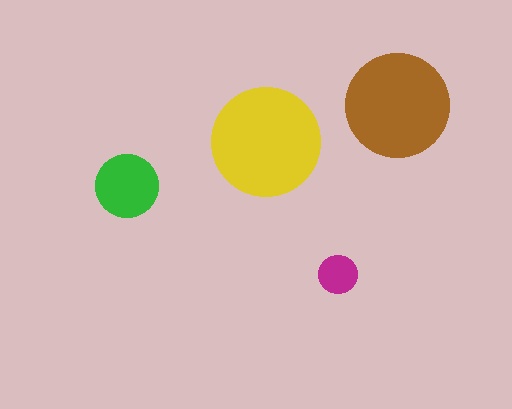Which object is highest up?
The brown circle is topmost.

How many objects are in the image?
There are 4 objects in the image.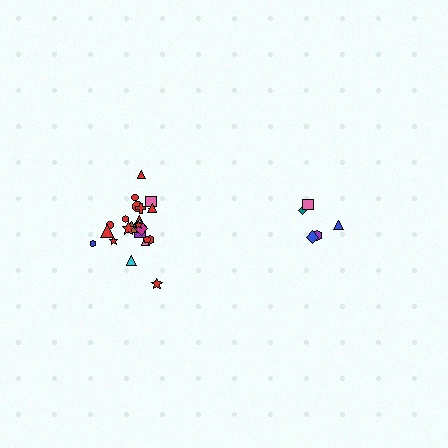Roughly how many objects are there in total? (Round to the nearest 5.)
Roughly 30 objects in total.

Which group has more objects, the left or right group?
The left group.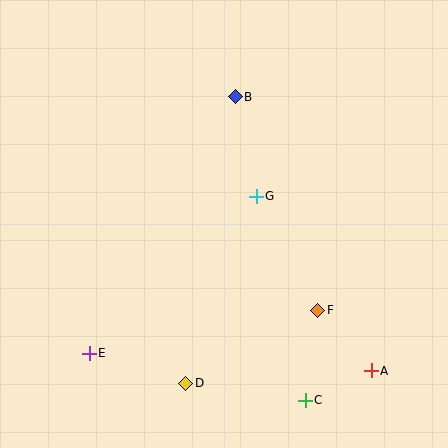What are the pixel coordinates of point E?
Point E is at (89, 353).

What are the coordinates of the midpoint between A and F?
The midpoint between A and F is at (345, 340).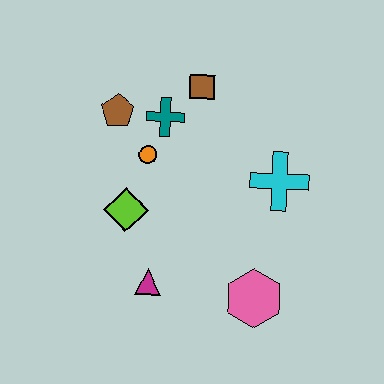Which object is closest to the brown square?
The teal cross is closest to the brown square.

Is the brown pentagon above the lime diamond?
Yes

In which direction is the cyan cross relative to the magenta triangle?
The cyan cross is to the right of the magenta triangle.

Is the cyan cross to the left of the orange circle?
No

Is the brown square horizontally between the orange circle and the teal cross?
No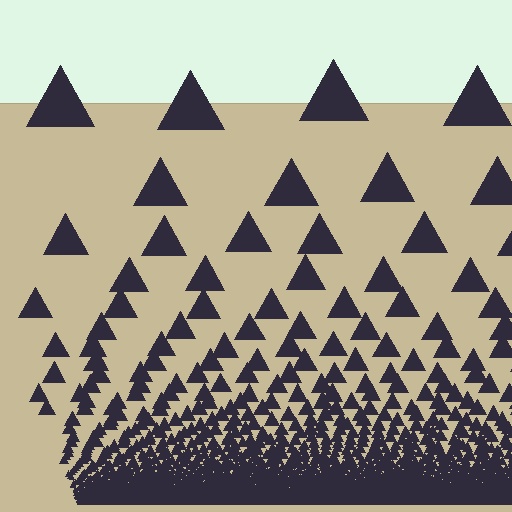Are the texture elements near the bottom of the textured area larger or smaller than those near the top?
Smaller. The gradient is inverted — elements near the bottom are smaller and denser.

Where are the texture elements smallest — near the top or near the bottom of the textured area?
Near the bottom.